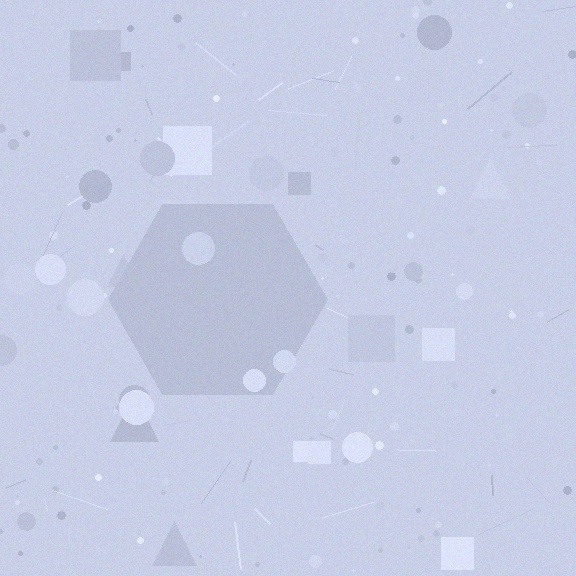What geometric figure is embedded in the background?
A hexagon is embedded in the background.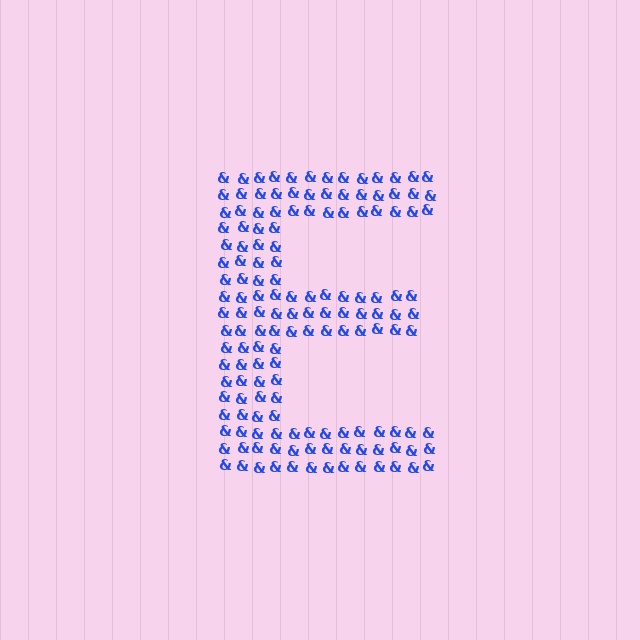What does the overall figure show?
The overall figure shows the letter E.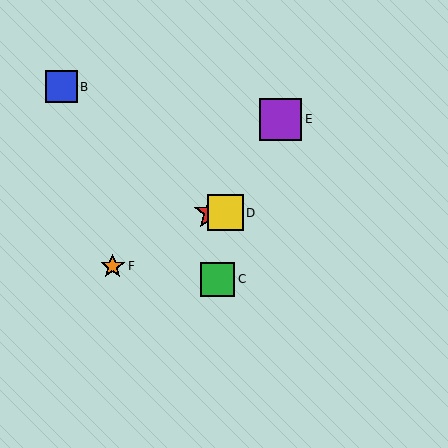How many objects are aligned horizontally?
2 objects (A, D) are aligned horizontally.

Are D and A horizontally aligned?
Yes, both are at y≈213.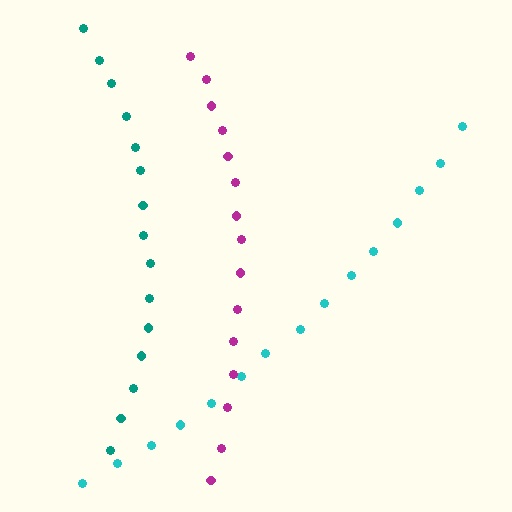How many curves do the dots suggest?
There are 3 distinct paths.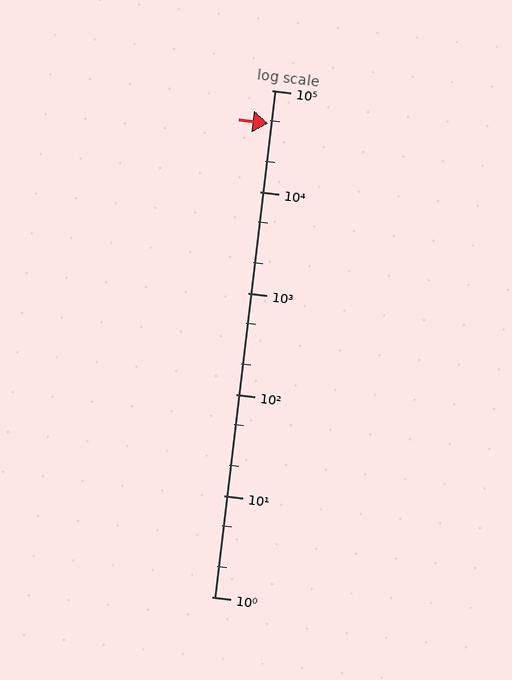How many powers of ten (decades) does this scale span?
The scale spans 5 decades, from 1 to 100000.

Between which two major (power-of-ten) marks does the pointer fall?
The pointer is between 10000 and 100000.